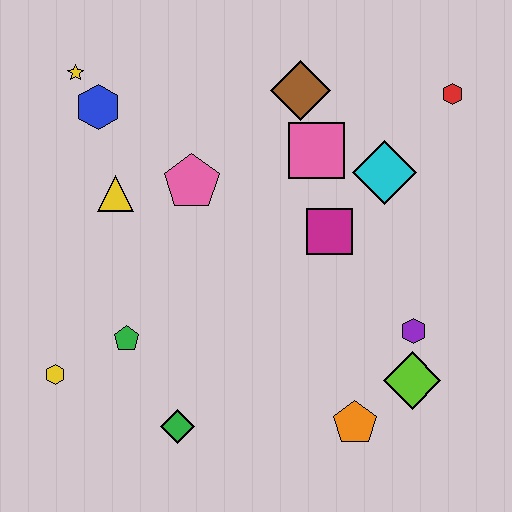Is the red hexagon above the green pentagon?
Yes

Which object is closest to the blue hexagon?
The yellow star is closest to the blue hexagon.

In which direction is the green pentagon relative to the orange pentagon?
The green pentagon is to the left of the orange pentagon.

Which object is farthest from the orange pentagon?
The yellow star is farthest from the orange pentagon.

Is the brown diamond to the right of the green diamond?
Yes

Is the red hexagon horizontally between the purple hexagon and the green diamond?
No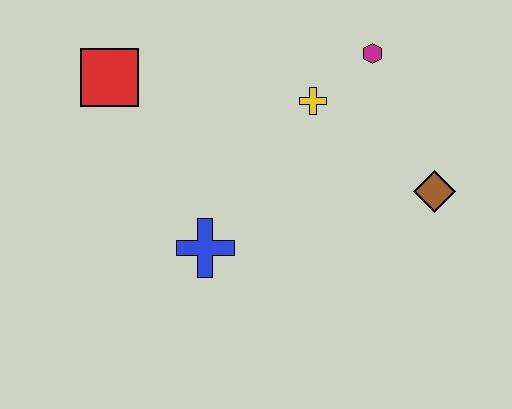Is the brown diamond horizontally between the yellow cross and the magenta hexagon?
No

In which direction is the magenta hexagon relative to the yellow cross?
The magenta hexagon is to the right of the yellow cross.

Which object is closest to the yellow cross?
The magenta hexagon is closest to the yellow cross.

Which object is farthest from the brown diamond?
The red square is farthest from the brown diamond.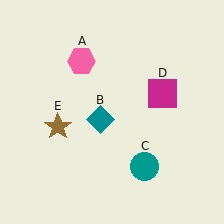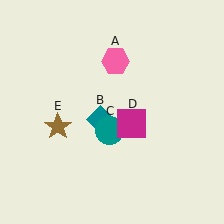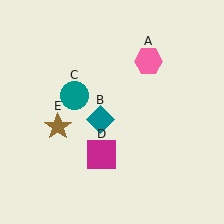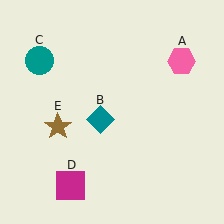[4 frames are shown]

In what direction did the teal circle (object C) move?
The teal circle (object C) moved up and to the left.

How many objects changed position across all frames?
3 objects changed position: pink hexagon (object A), teal circle (object C), magenta square (object D).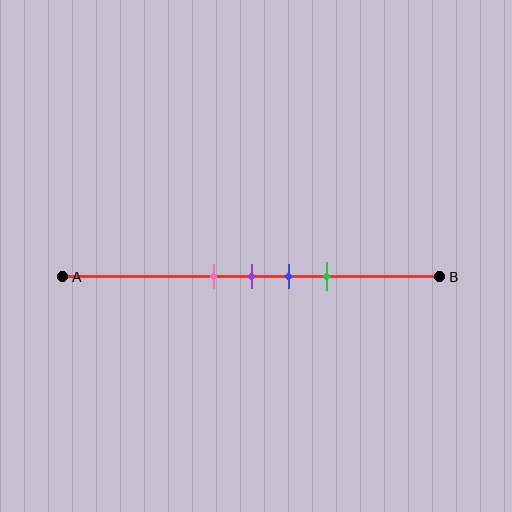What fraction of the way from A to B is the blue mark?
The blue mark is approximately 60% (0.6) of the way from A to B.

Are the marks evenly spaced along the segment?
Yes, the marks are approximately evenly spaced.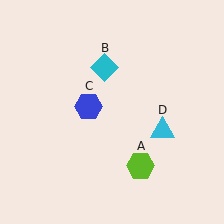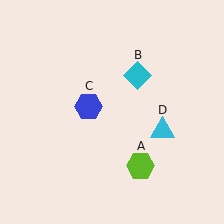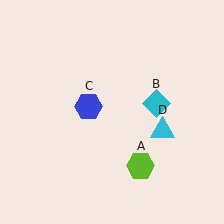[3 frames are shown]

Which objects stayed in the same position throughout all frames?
Lime hexagon (object A) and blue hexagon (object C) and cyan triangle (object D) remained stationary.